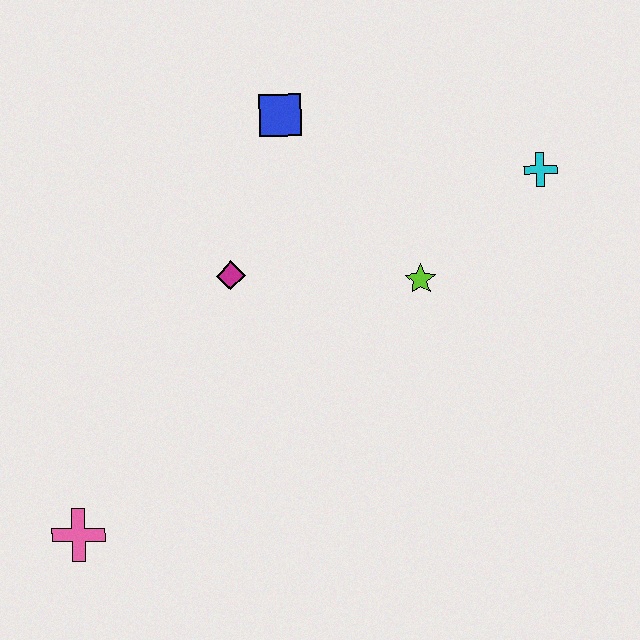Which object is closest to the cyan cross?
The lime star is closest to the cyan cross.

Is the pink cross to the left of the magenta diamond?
Yes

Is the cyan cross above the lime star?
Yes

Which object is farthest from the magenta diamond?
The cyan cross is farthest from the magenta diamond.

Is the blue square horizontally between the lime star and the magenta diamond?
Yes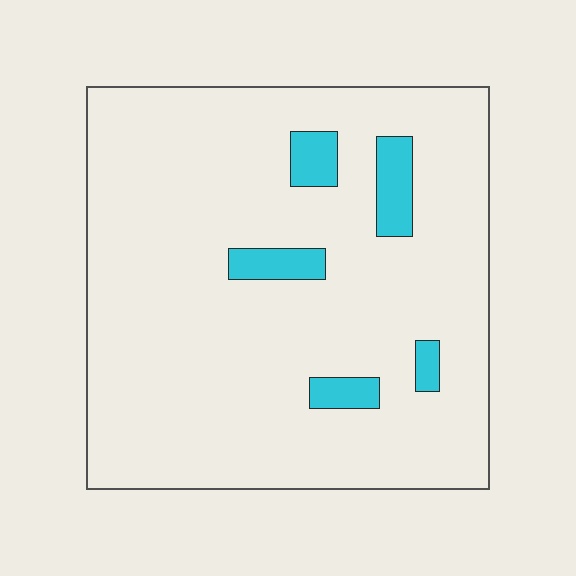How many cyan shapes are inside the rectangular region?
5.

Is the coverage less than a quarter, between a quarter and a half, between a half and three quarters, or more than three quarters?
Less than a quarter.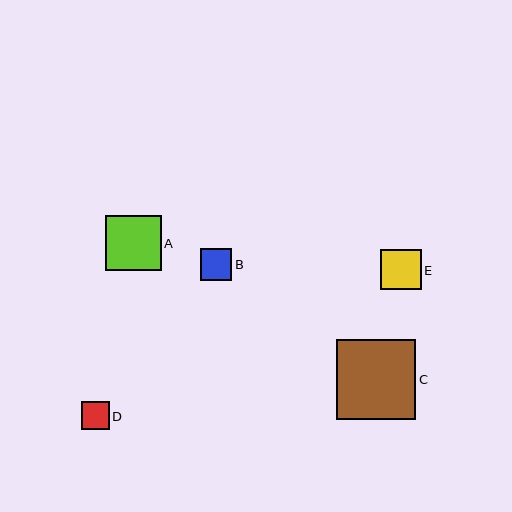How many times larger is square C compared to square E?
Square C is approximately 2.0 times the size of square E.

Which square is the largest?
Square C is the largest with a size of approximately 80 pixels.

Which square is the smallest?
Square D is the smallest with a size of approximately 28 pixels.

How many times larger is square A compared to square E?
Square A is approximately 1.4 times the size of square E.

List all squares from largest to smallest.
From largest to smallest: C, A, E, B, D.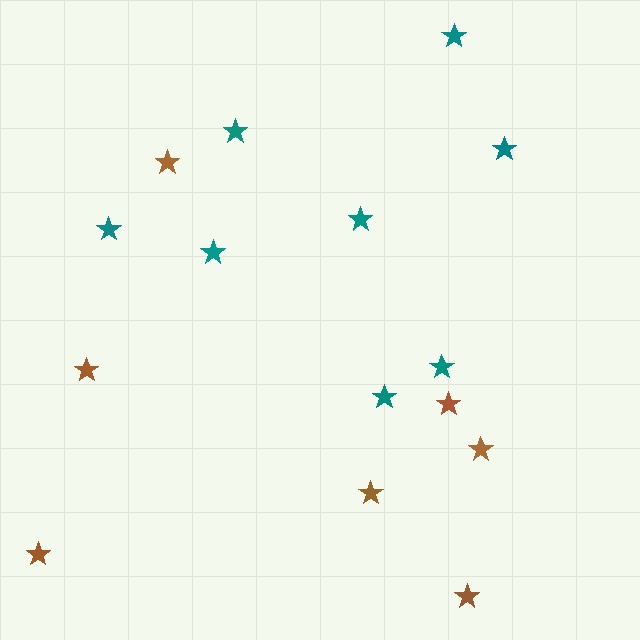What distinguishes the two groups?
There are 2 groups: one group of brown stars (7) and one group of teal stars (8).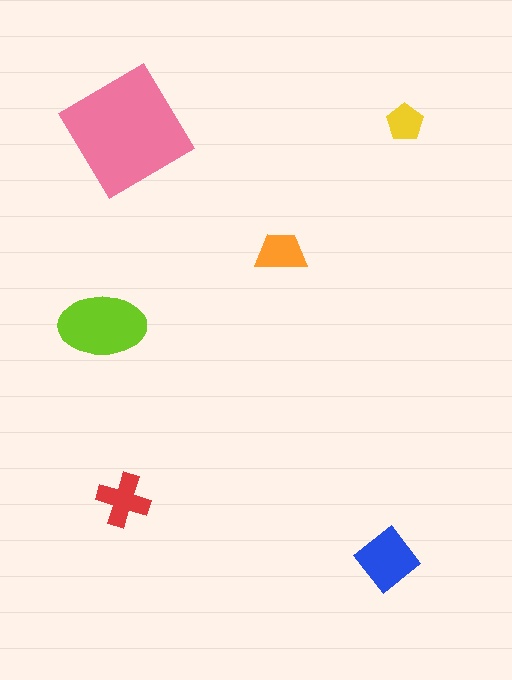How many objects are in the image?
There are 6 objects in the image.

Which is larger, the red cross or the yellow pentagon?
The red cross.